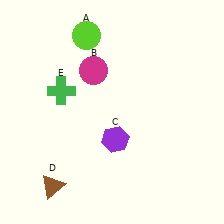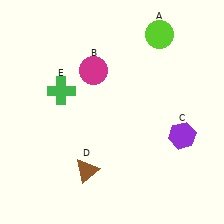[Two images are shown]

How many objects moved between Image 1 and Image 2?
3 objects moved between the two images.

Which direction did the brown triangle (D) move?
The brown triangle (D) moved right.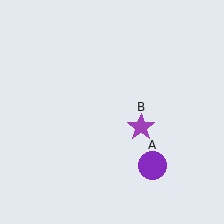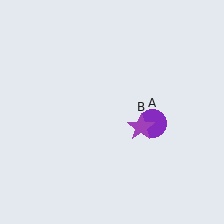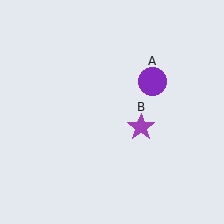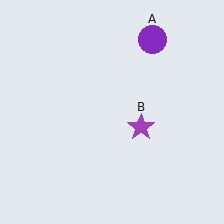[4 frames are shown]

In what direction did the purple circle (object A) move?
The purple circle (object A) moved up.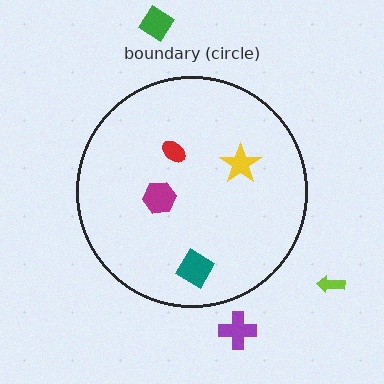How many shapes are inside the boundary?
4 inside, 3 outside.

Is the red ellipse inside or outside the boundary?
Inside.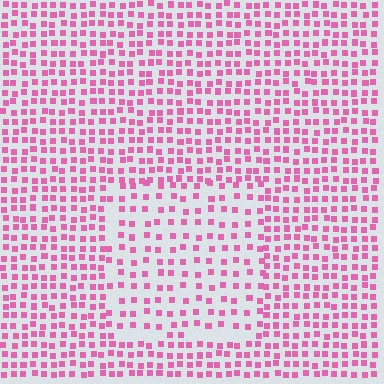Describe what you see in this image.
The image contains small pink elements arranged at two different densities. A rectangle-shaped region is visible where the elements are less densely packed than the surrounding area.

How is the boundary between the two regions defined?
The boundary is defined by a change in element density (approximately 1.7x ratio). All elements are the same color, size, and shape.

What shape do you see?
I see a rectangle.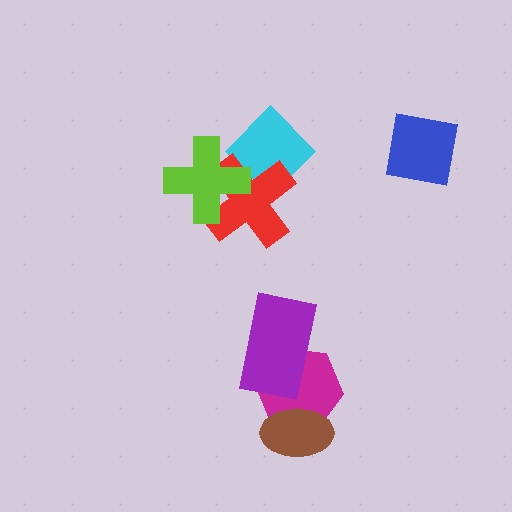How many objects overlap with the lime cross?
2 objects overlap with the lime cross.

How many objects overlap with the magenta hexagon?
2 objects overlap with the magenta hexagon.